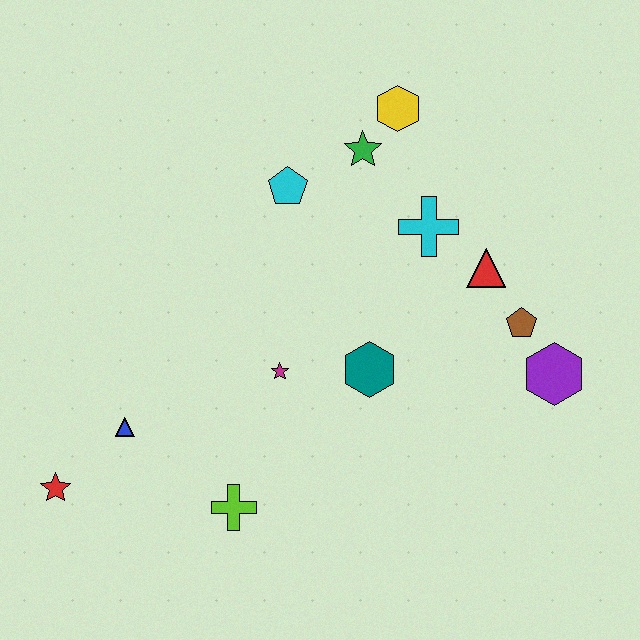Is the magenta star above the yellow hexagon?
No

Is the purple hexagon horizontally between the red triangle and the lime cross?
No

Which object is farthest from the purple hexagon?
The red star is farthest from the purple hexagon.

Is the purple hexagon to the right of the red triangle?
Yes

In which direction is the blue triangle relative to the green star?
The blue triangle is below the green star.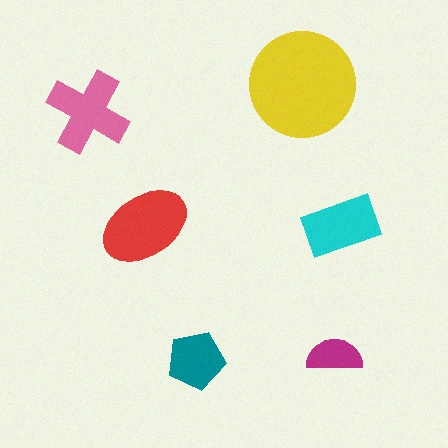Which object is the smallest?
The magenta semicircle.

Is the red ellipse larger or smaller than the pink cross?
Larger.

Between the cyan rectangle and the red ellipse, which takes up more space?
The red ellipse.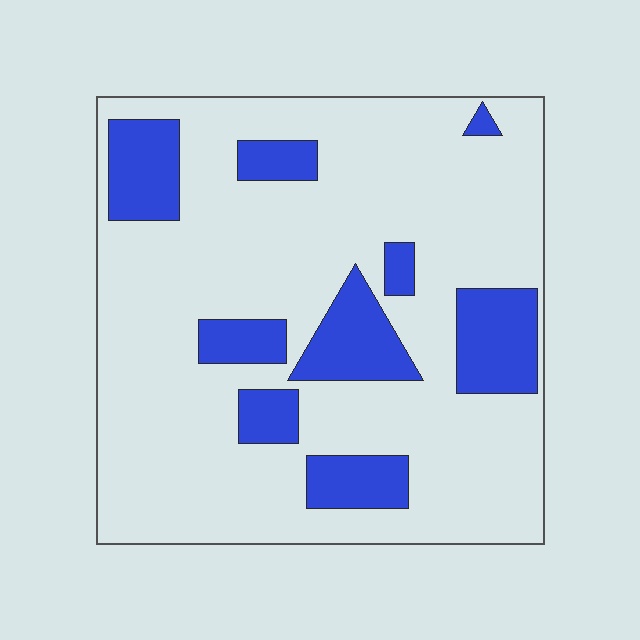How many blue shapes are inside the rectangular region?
9.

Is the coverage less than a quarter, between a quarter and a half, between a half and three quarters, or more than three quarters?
Less than a quarter.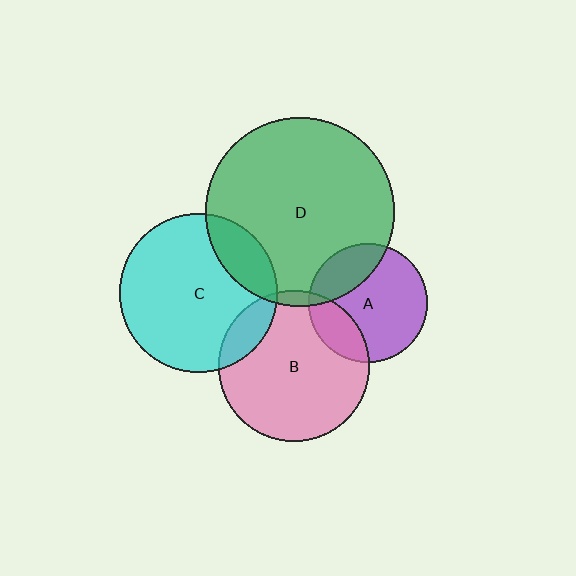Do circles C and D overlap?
Yes.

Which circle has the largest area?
Circle D (green).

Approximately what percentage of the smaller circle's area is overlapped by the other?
Approximately 20%.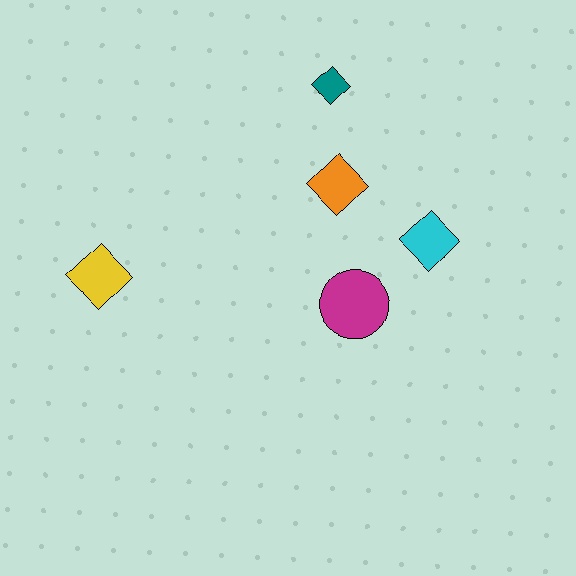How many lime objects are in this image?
There are no lime objects.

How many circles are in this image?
There is 1 circle.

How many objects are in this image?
There are 5 objects.